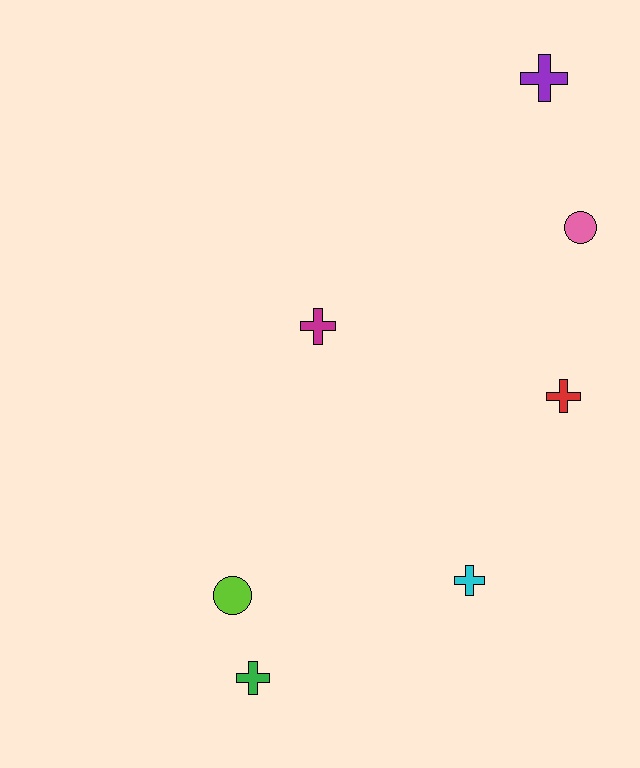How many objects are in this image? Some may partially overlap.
There are 7 objects.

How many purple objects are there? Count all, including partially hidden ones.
There is 1 purple object.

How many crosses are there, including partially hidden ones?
There are 5 crosses.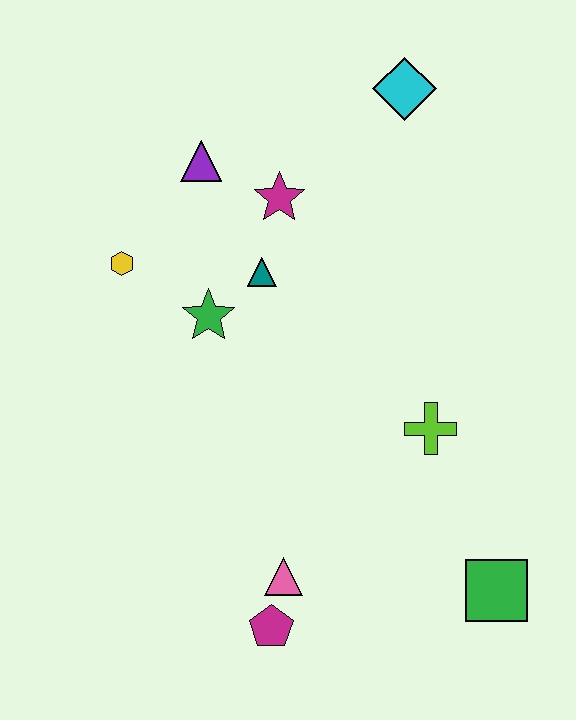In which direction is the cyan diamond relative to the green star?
The cyan diamond is above the green star.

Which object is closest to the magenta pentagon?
The pink triangle is closest to the magenta pentagon.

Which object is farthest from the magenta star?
The green square is farthest from the magenta star.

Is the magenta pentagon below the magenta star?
Yes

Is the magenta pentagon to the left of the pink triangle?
Yes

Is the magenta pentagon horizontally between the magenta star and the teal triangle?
Yes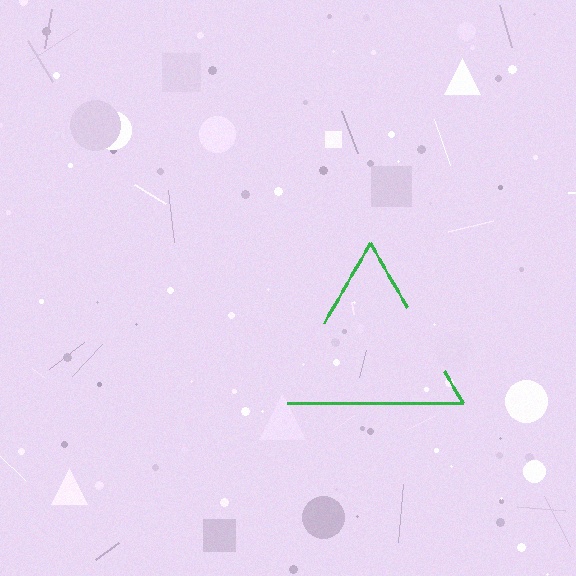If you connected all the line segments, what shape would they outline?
They would outline a triangle.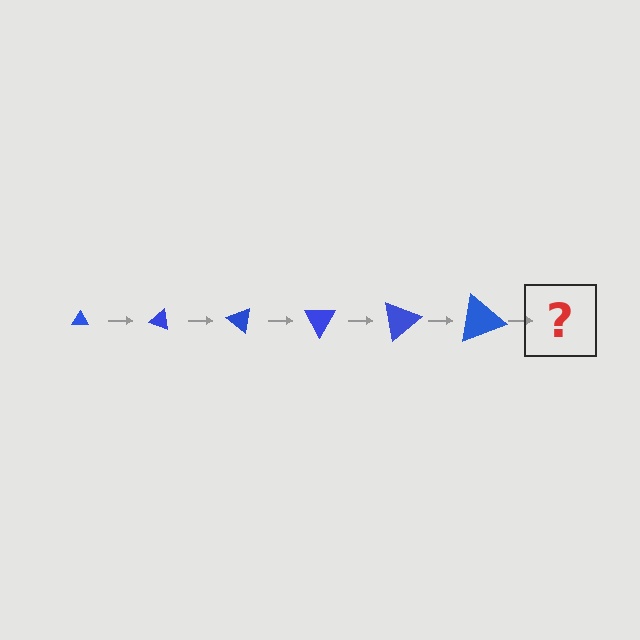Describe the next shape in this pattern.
It should be a triangle, larger than the previous one and rotated 120 degrees from the start.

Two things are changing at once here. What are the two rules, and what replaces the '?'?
The two rules are that the triangle grows larger each step and it rotates 20 degrees each step. The '?' should be a triangle, larger than the previous one and rotated 120 degrees from the start.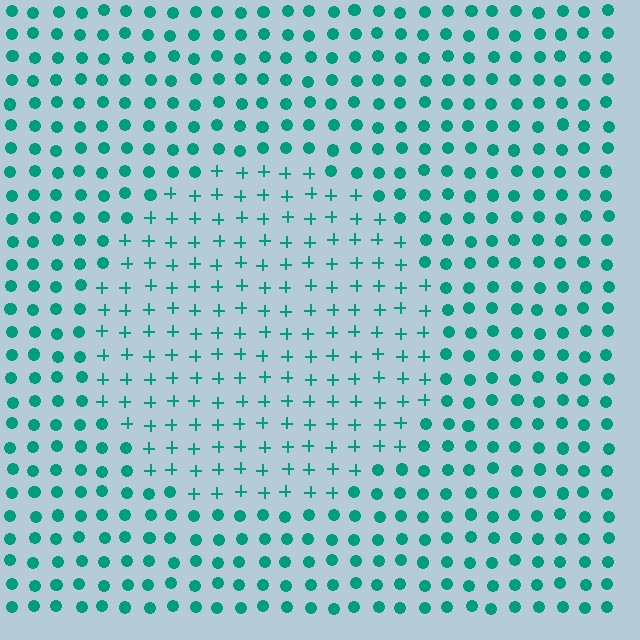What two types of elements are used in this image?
The image uses plus signs inside the circle region and circles outside it.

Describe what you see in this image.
The image is filled with small teal elements arranged in a uniform grid. A circle-shaped region contains plus signs, while the surrounding area contains circles. The boundary is defined purely by the change in element shape.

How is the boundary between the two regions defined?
The boundary is defined by a change in element shape: plus signs inside vs. circles outside. All elements share the same color and spacing.